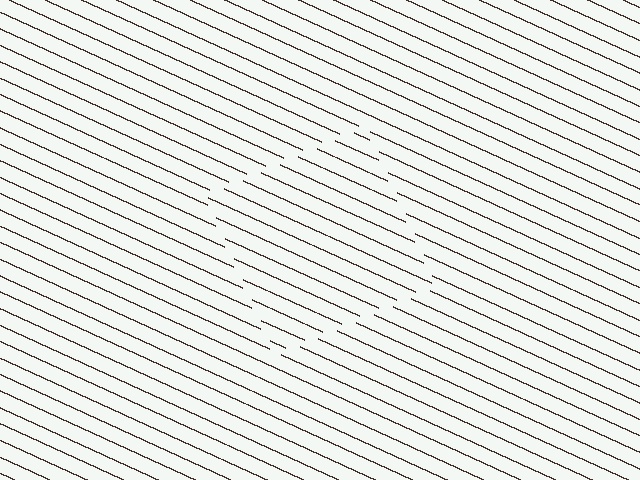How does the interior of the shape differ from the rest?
The interior of the shape contains the same grating, shifted by half a period — the contour is defined by the phase discontinuity where line-ends from the inner and outer gratings abut.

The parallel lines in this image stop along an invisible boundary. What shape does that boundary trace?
An illusory square. The interior of the shape contains the same grating, shifted by half a period — the contour is defined by the phase discontinuity where line-ends from the inner and outer gratings abut.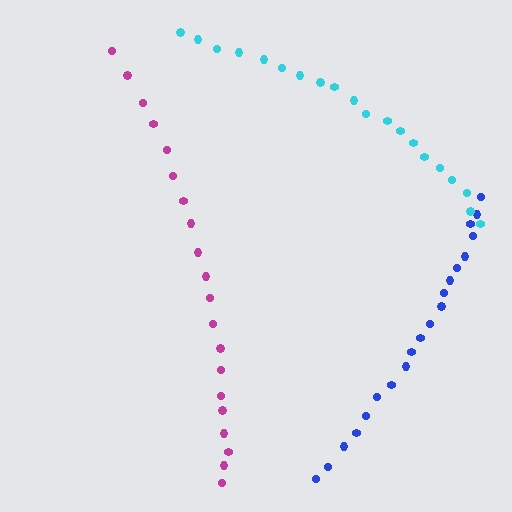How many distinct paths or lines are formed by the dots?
There are 3 distinct paths.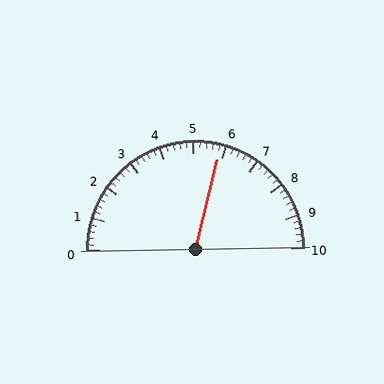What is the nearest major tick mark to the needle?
The nearest major tick mark is 6.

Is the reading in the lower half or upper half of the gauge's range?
The reading is in the upper half of the range (0 to 10).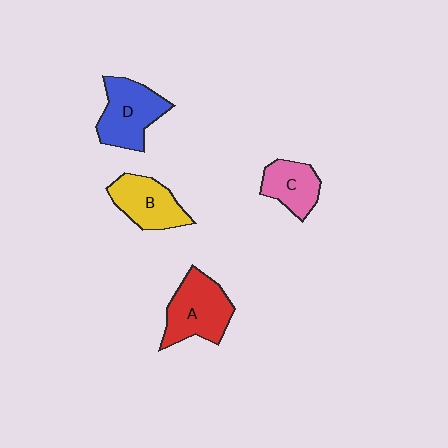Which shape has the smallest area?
Shape C (pink).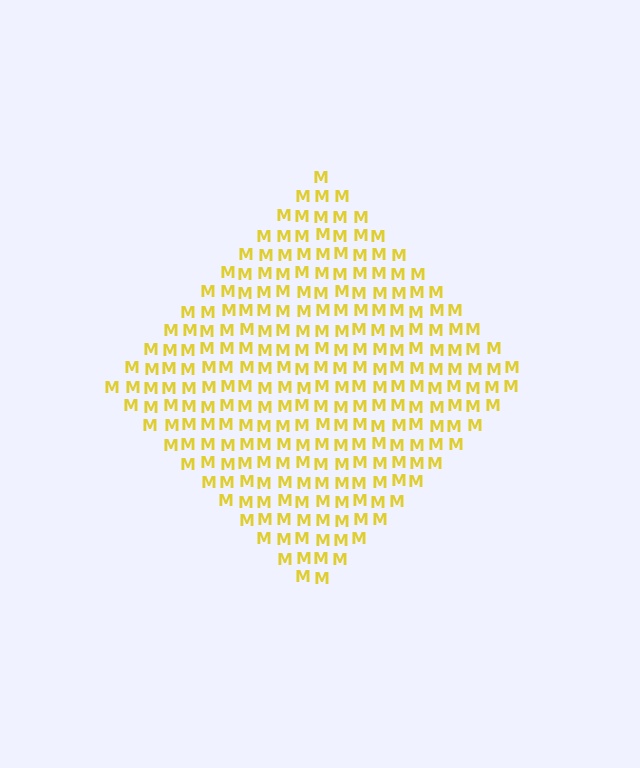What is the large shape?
The large shape is a diamond.